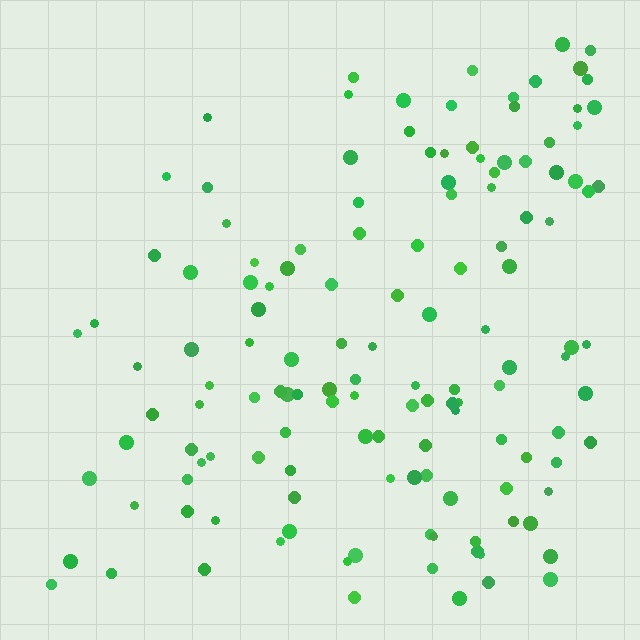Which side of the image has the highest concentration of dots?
The right.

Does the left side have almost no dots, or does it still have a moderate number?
Still a moderate number, just noticeably fewer than the right.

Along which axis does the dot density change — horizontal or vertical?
Horizontal.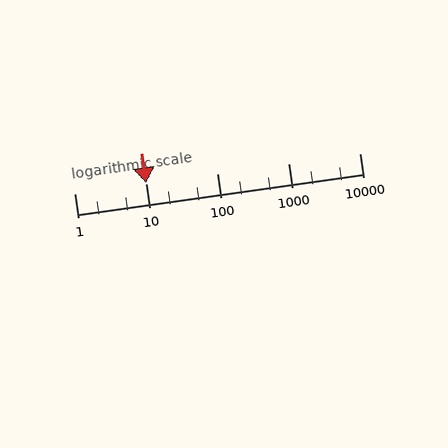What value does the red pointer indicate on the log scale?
The pointer indicates approximately 10.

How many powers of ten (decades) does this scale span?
The scale spans 4 decades, from 1 to 10000.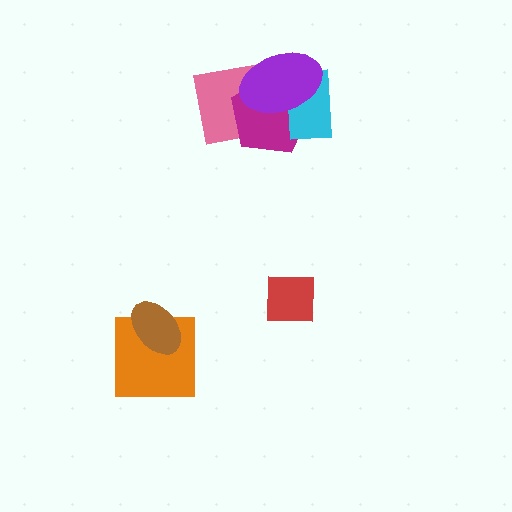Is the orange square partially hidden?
Yes, it is partially covered by another shape.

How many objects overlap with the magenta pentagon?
3 objects overlap with the magenta pentagon.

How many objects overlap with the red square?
0 objects overlap with the red square.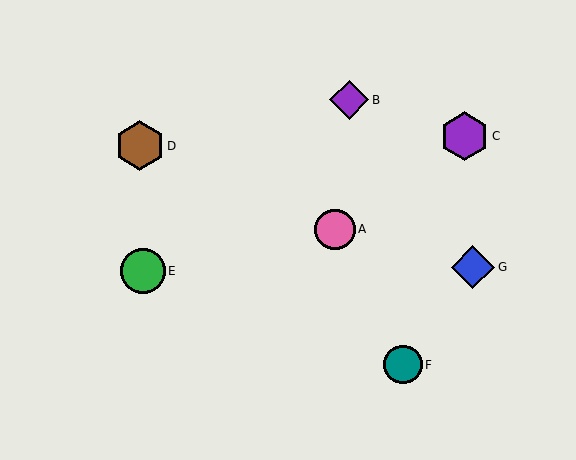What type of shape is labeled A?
Shape A is a pink circle.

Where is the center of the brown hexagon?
The center of the brown hexagon is at (140, 146).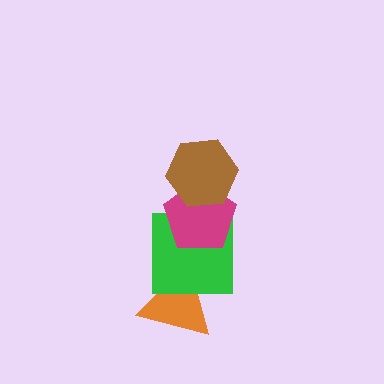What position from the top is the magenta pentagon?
The magenta pentagon is 2nd from the top.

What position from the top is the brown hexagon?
The brown hexagon is 1st from the top.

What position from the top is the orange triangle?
The orange triangle is 4th from the top.